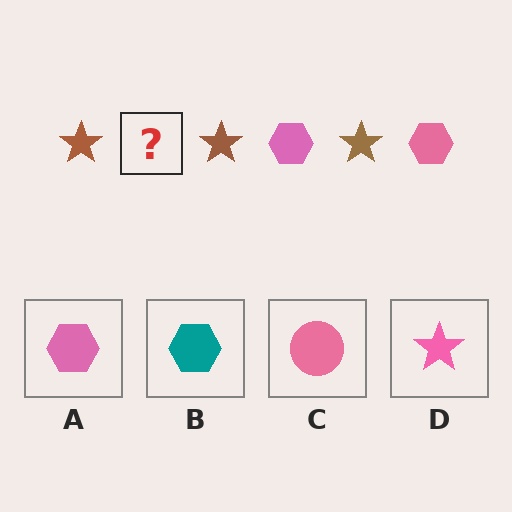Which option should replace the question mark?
Option A.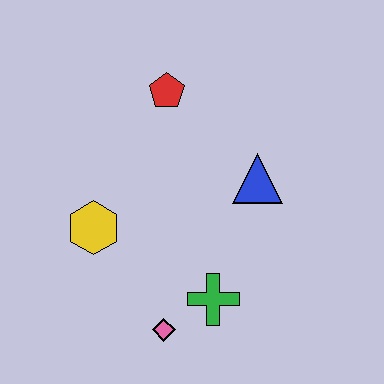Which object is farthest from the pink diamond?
The red pentagon is farthest from the pink diamond.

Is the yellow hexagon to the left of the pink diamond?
Yes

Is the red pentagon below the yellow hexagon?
No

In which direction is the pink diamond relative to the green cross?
The pink diamond is to the left of the green cross.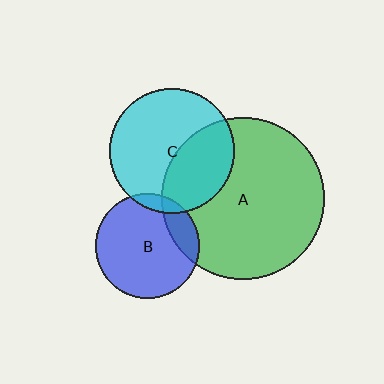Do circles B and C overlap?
Yes.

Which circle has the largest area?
Circle A (green).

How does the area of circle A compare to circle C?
Approximately 1.7 times.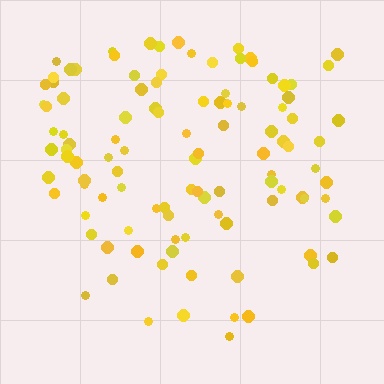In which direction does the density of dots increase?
From bottom to top, with the top side densest.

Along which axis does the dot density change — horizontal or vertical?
Vertical.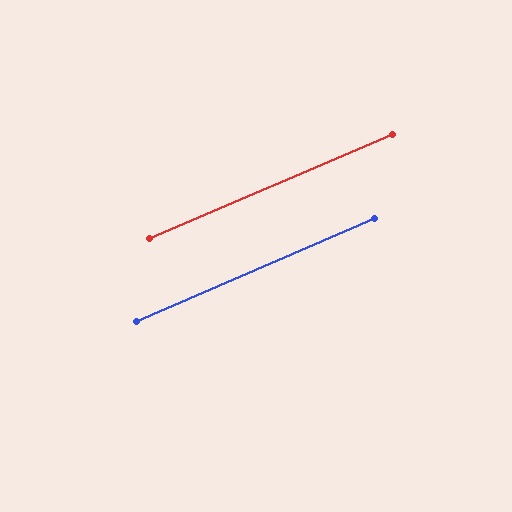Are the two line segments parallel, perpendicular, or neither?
Parallel — their directions differ by only 0.1°.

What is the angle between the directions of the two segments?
Approximately 0 degrees.